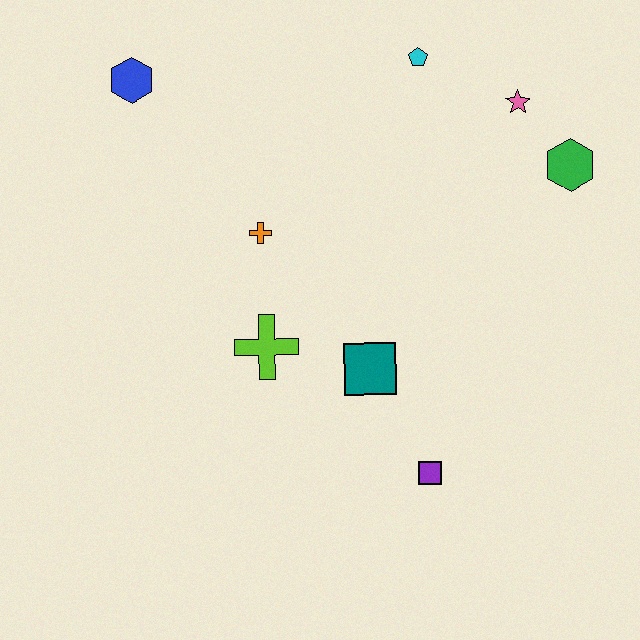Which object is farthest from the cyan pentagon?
The purple square is farthest from the cyan pentagon.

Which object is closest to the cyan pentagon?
The pink star is closest to the cyan pentagon.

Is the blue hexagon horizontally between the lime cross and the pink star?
No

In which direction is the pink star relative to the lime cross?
The pink star is to the right of the lime cross.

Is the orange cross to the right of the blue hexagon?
Yes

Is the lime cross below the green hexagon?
Yes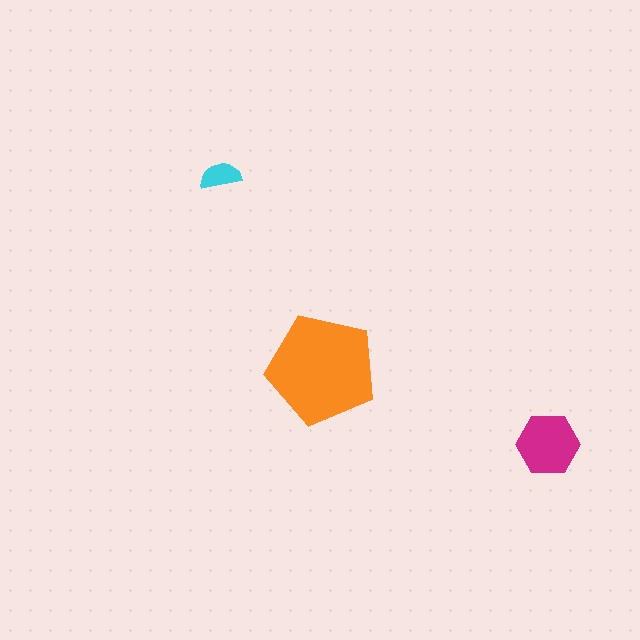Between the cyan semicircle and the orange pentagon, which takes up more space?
The orange pentagon.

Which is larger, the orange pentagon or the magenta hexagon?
The orange pentagon.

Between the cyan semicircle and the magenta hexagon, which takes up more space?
The magenta hexagon.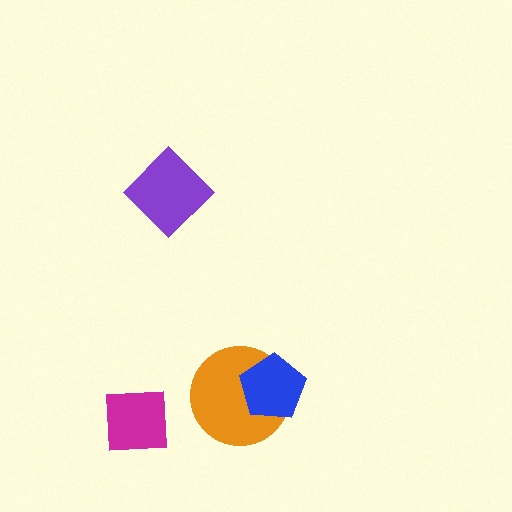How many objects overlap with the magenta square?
0 objects overlap with the magenta square.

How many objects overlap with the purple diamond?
0 objects overlap with the purple diamond.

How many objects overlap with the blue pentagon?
1 object overlaps with the blue pentagon.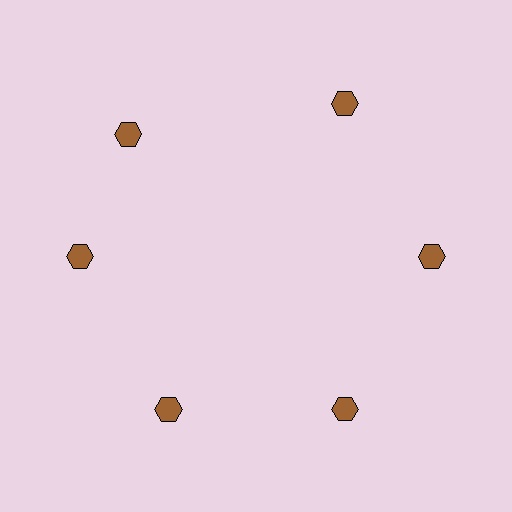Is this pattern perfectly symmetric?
No. The 6 brown hexagons are arranged in a ring, but one element near the 11 o'clock position is rotated out of alignment along the ring, breaking the 6-fold rotational symmetry.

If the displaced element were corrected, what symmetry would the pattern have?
It would have 6-fold rotational symmetry — the pattern would map onto itself every 60 degrees.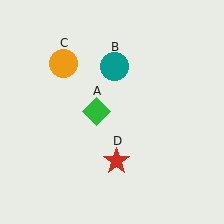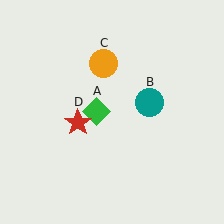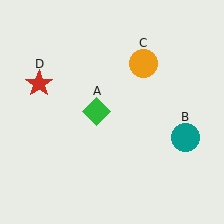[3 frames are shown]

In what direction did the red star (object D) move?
The red star (object D) moved up and to the left.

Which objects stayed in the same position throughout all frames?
Green diamond (object A) remained stationary.